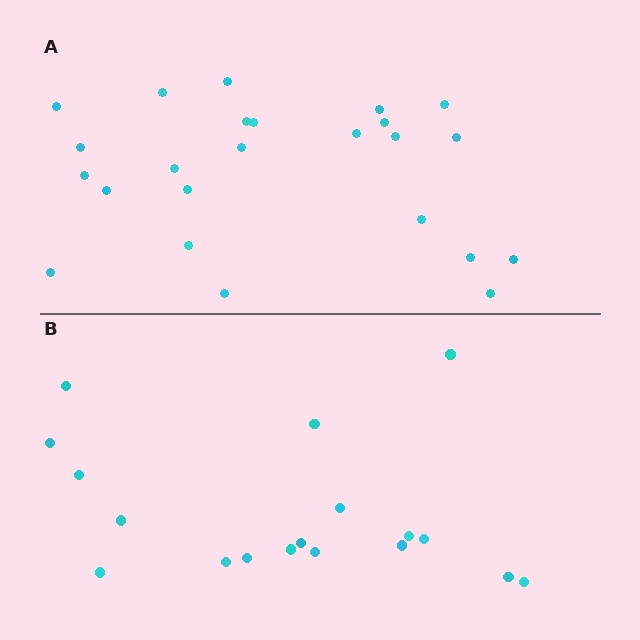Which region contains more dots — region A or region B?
Region A (the top region) has more dots.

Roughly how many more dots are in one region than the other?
Region A has about 6 more dots than region B.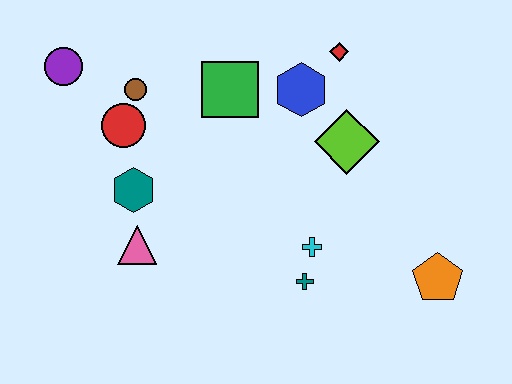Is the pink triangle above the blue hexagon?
No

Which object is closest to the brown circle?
The red circle is closest to the brown circle.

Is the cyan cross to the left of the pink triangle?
No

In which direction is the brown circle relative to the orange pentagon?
The brown circle is to the left of the orange pentagon.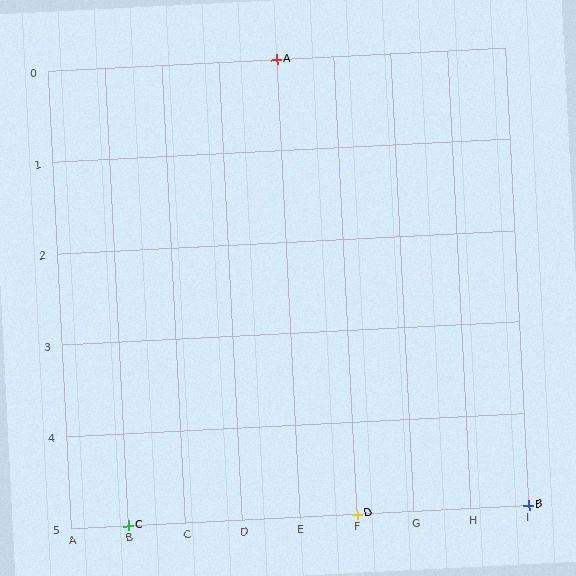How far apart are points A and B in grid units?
Points A and B are 4 columns and 5 rows apart (about 6.4 grid units diagonally).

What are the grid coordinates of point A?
Point A is at grid coordinates (E, 0).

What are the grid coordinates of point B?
Point B is at grid coordinates (I, 5).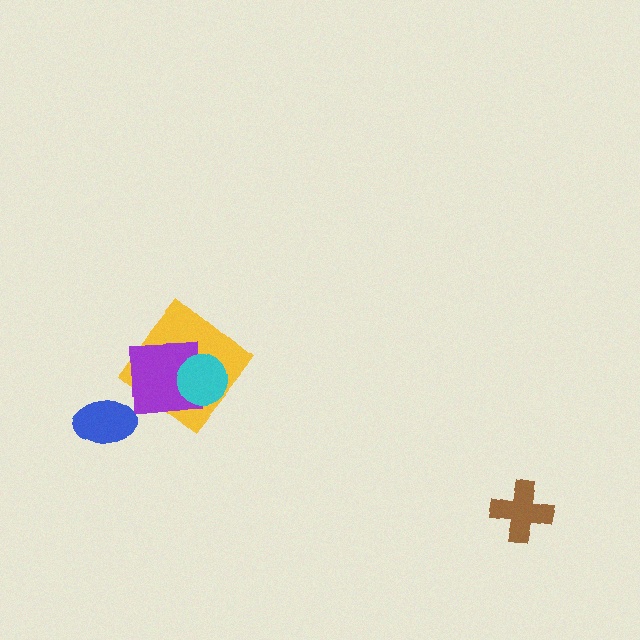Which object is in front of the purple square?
The cyan circle is in front of the purple square.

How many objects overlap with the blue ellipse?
0 objects overlap with the blue ellipse.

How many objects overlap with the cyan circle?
2 objects overlap with the cyan circle.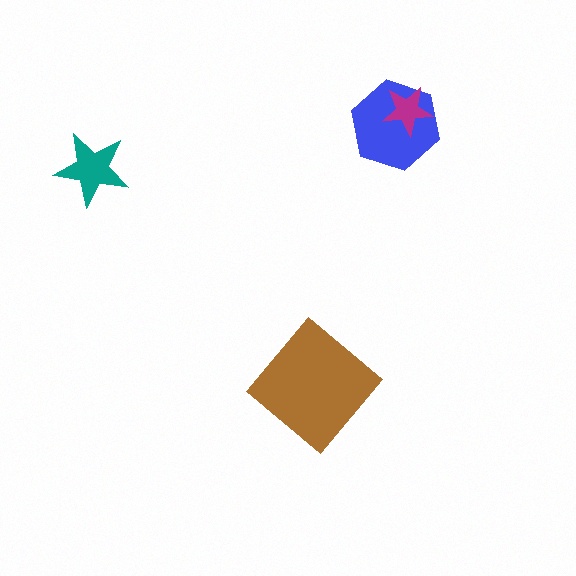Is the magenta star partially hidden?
No, no other shape covers it.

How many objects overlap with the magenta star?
1 object overlaps with the magenta star.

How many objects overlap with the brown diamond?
0 objects overlap with the brown diamond.